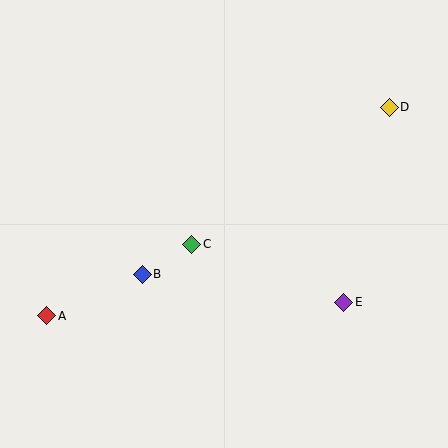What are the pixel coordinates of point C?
Point C is at (192, 244).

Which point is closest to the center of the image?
Point C at (192, 244) is closest to the center.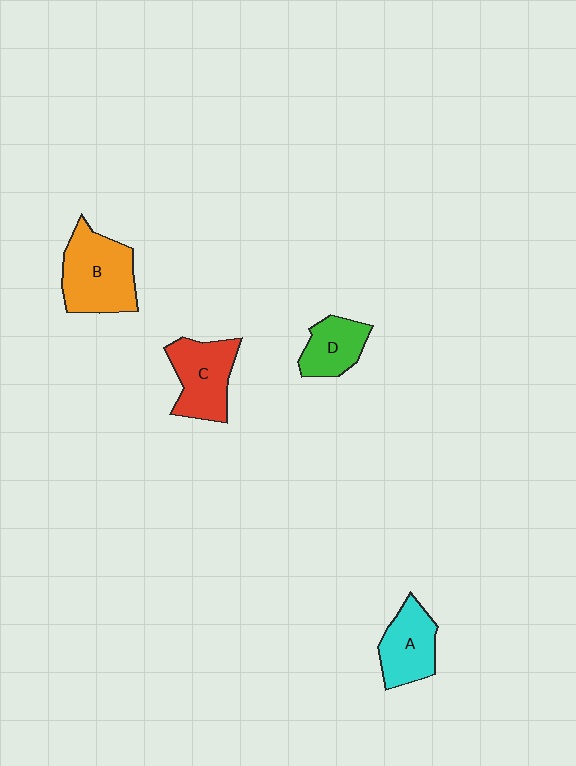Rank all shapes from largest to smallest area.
From largest to smallest: B (orange), C (red), A (cyan), D (green).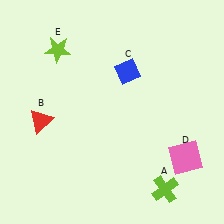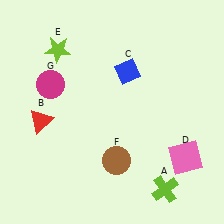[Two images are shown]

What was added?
A brown circle (F), a magenta circle (G) were added in Image 2.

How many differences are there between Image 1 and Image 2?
There are 2 differences between the two images.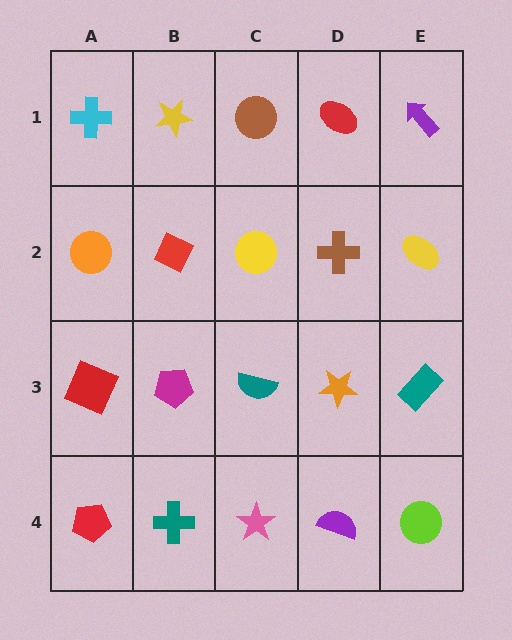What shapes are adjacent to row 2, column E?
A purple arrow (row 1, column E), a teal rectangle (row 3, column E), a brown cross (row 2, column D).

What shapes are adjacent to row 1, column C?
A yellow circle (row 2, column C), a yellow star (row 1, column B), a red ellipse (row 1, column D).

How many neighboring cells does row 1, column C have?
3.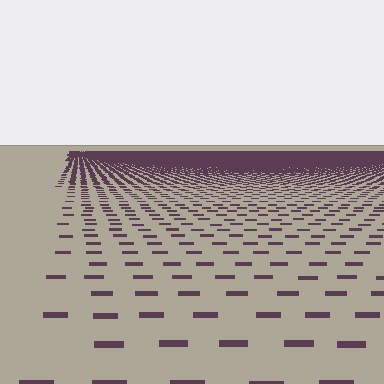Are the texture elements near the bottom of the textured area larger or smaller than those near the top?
Larger. Near the bottom, elements are closer to the viewer and appear at a bigger on-screen size.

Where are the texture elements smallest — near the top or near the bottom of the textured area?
Near the top.